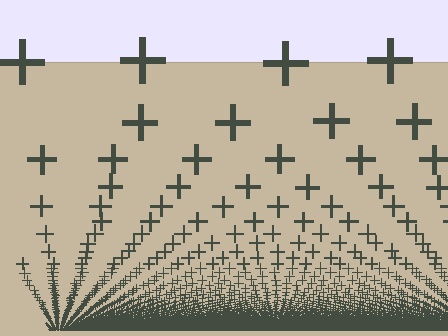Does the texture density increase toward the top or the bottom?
Density increases toward the bottom.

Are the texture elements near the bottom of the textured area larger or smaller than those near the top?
Smaller. The gradient is inverted — elements near the bottom are smaller and denser.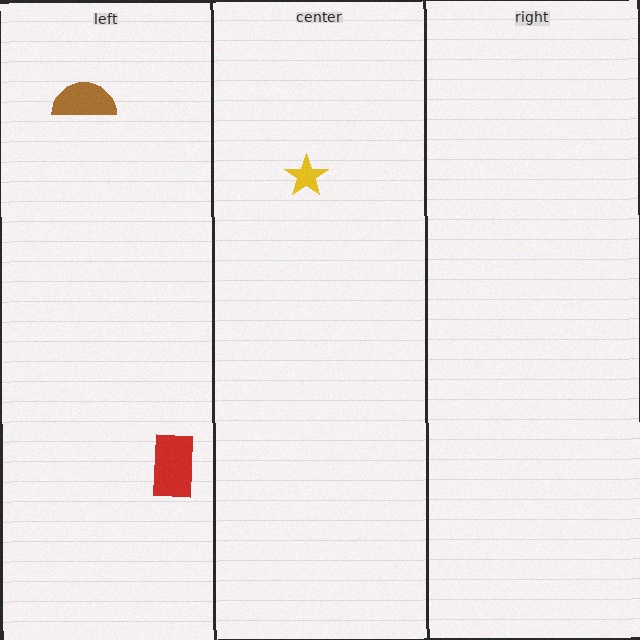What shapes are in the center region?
The yellow star.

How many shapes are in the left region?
2.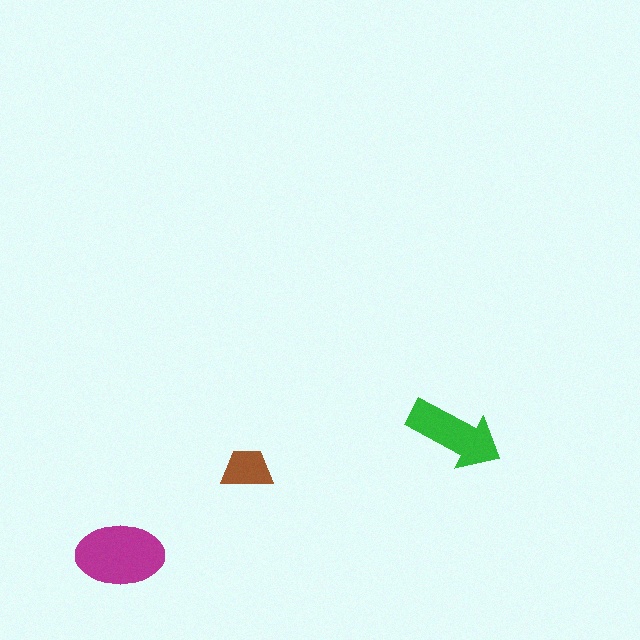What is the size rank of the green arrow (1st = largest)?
2nd.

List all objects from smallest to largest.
The brown trapezoid, the green arrow, the magenta ellipse.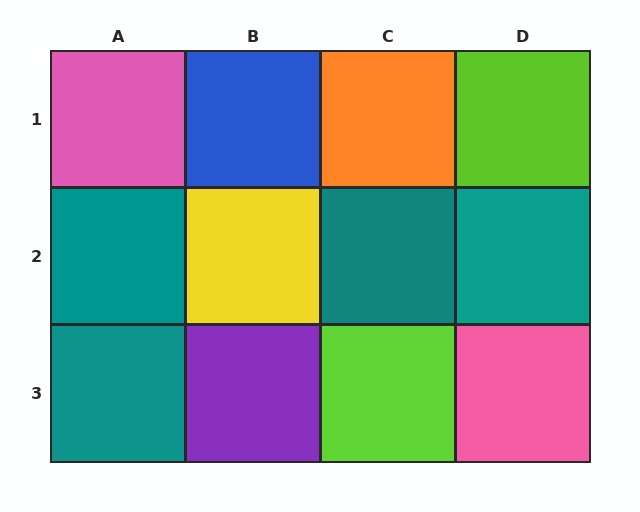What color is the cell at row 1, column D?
Lime.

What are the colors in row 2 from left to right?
Teal, yellow, teal, teal.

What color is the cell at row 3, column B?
Purple.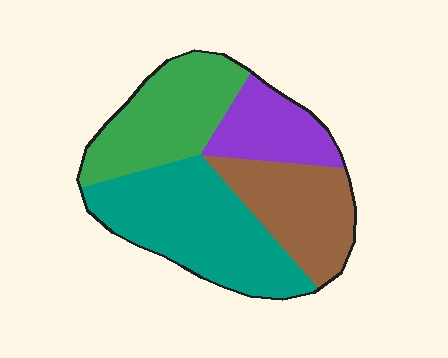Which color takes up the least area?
Purple, at roughly 15%.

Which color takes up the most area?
Teal, at roughly 35%.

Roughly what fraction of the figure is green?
Green takes up between a quarter and a half of the figure.